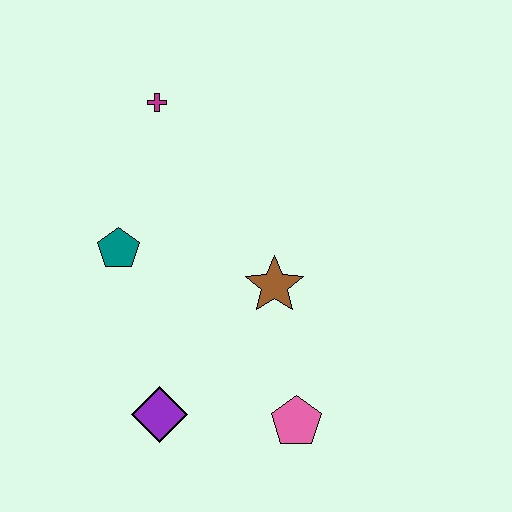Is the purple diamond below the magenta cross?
Yes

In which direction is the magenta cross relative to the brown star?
The magenta cross is above the brown star.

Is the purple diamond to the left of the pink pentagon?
Yes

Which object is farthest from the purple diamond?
The magenta cross is farthest from the purple diamond.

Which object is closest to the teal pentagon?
The magenta cross is closest to the teal pentagon.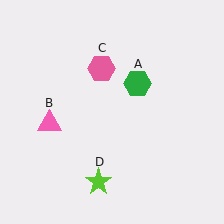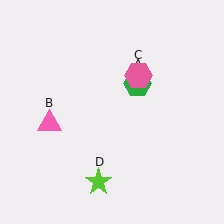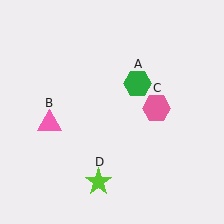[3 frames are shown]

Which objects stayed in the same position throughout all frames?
Green hexagon (object A) and pink triangle (object B) and lime star (object D) remained stationary.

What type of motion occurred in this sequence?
The pink hexagon (object C) rotated clockwise around the center of the scene.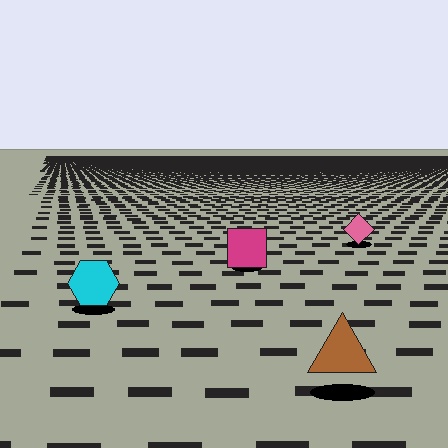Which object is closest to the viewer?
The brown triangle is closest. The texture marks near it are larger and more spread out.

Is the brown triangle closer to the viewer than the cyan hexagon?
Yes. The brown triangle is closer — you can tell from the texture gradient: the ground texture is coarser near it.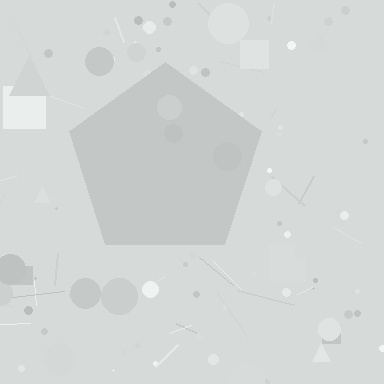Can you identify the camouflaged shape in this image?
The camouflaged shape is a pentagon.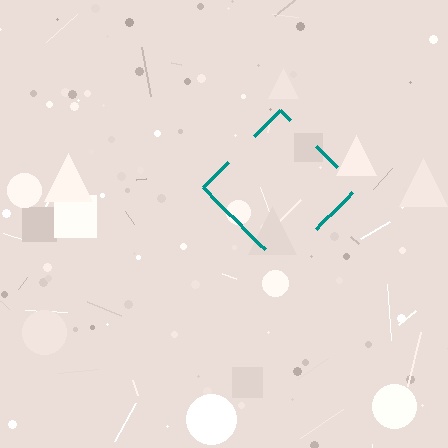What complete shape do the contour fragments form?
The contour fragments form a diamond.